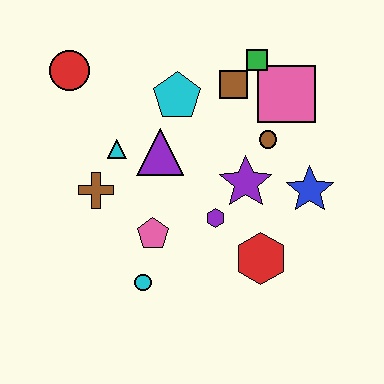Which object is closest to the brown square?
The green square is closest to the brown square.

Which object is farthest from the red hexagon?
The red circle is farthest from the red hexagon.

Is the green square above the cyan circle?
Yes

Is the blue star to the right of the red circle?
Yes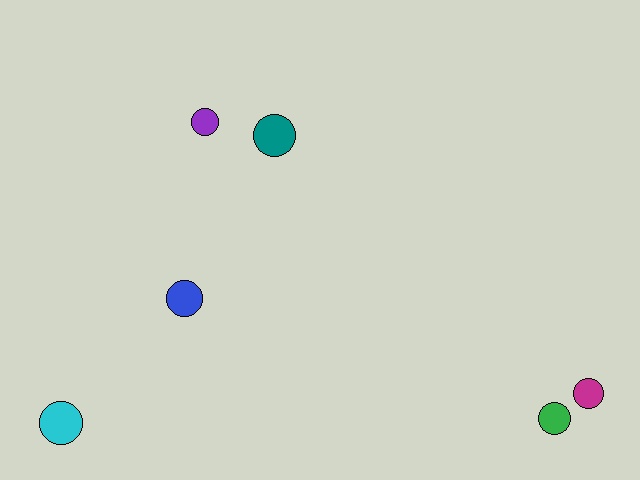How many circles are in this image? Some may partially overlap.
There are 6 circles.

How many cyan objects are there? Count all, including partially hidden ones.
There is 1 cyan object.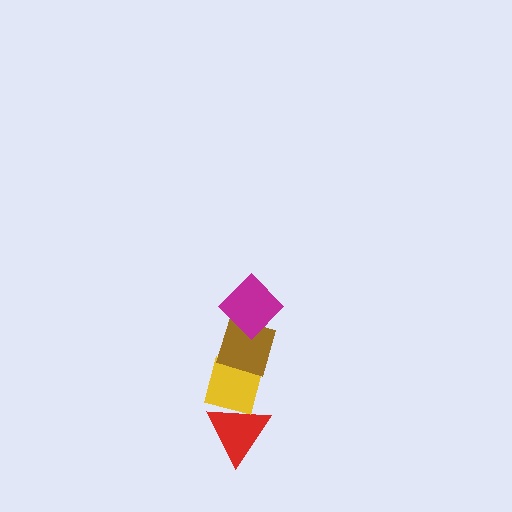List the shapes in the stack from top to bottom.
From top to bottom: the magenta diamond, the brown diamond, the yellow square, the red triangle.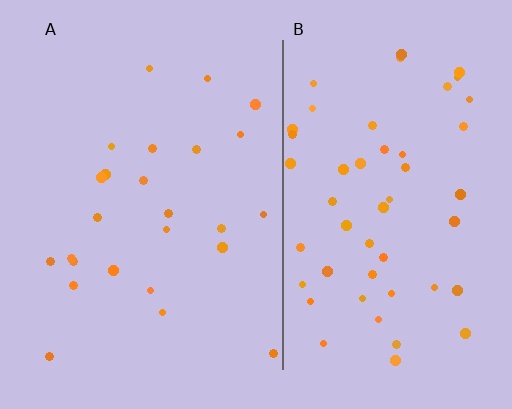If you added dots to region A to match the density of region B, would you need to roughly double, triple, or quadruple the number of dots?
Approximately double.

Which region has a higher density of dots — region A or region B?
B (the right).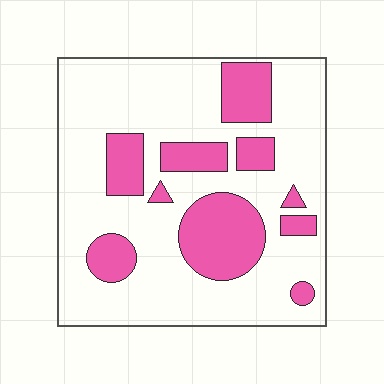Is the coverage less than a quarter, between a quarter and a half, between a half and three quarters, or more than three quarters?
Between a quarter and a half.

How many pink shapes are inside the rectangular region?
10.